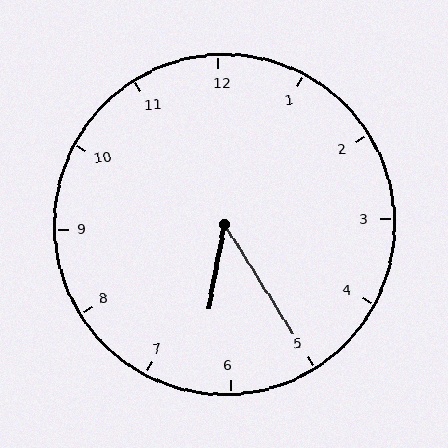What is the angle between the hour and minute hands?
Approximately 42 degrees.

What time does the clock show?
6:25.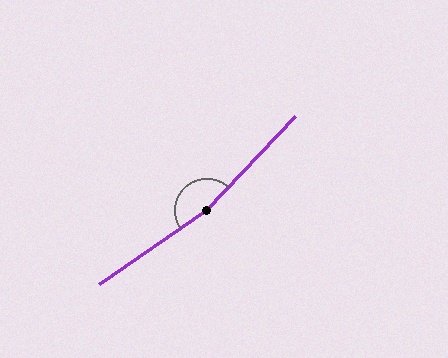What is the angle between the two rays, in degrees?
Approximately 168 degrees.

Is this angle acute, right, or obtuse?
It is obtuse.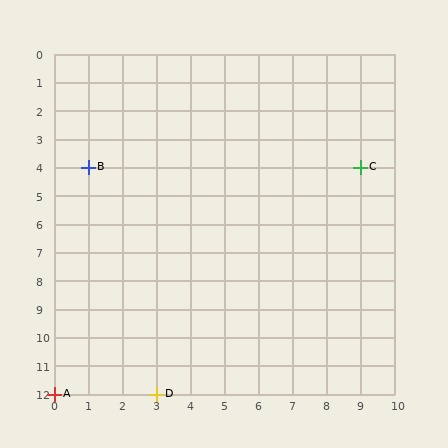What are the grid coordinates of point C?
Point C is at grid coordinates (9, 4).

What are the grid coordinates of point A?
Point A is at grid coordinates (0, 12).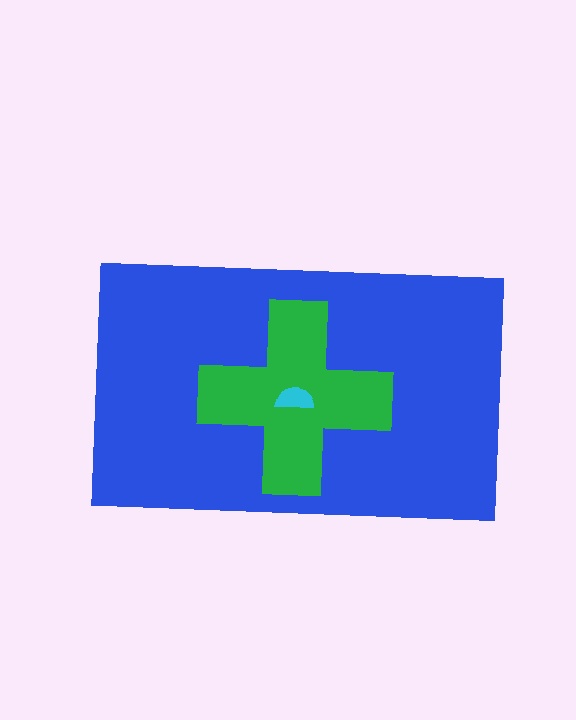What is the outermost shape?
The blue rectangle.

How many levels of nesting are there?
3.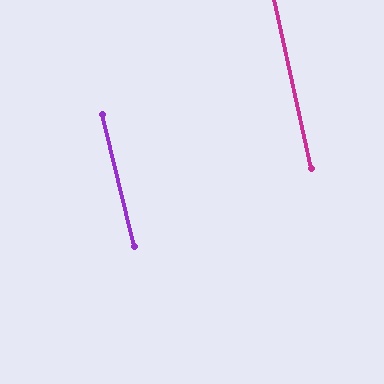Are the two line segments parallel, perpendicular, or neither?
Parallel — their directions differ by only 1.5°.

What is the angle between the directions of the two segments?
Approximately 1 degree.